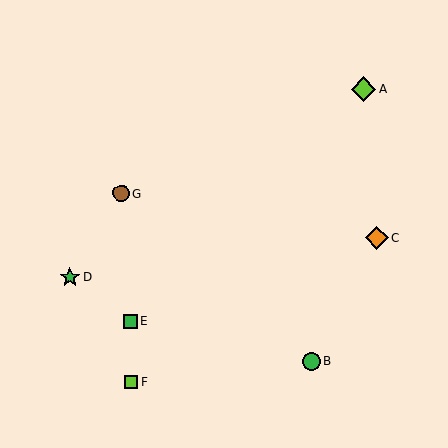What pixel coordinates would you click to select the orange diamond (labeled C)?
Click at (377, 238) to select the orange diamond C.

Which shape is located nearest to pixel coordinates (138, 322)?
The green square (labeled E) at (130, 321) is nearest to that location.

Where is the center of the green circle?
The center of the green circle is at (312, 361).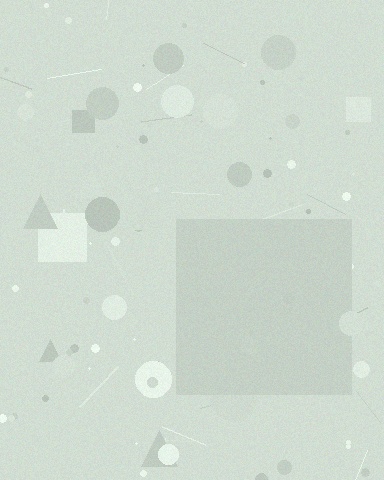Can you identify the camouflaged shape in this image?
The camouflaged shape is a square.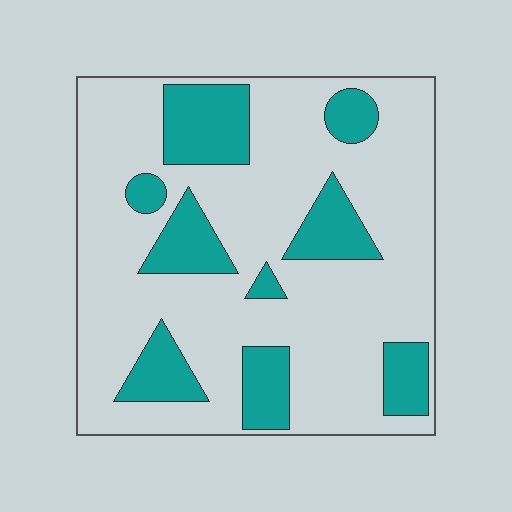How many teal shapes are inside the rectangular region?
9.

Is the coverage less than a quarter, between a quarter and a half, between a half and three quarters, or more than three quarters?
Less than a quarter.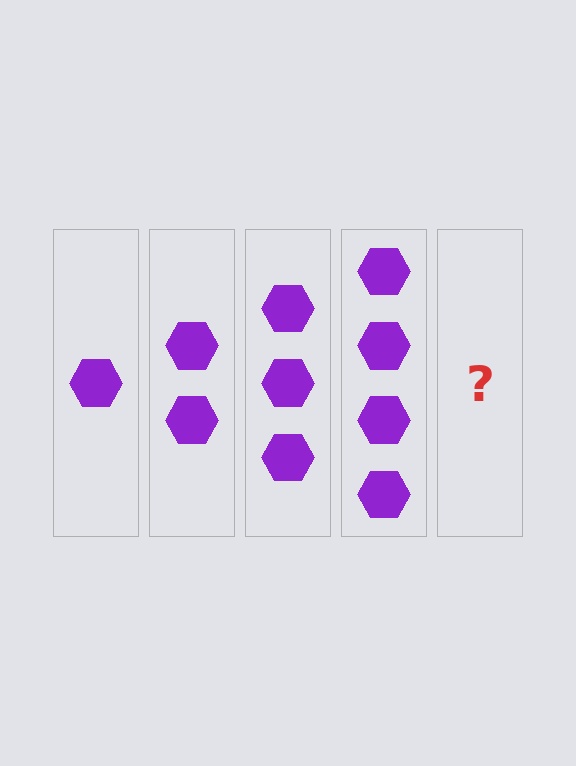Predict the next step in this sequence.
The next step is 5 hexagons.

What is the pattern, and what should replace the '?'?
The pattern is that each step adds one more hexagon. The '?' should be 5 hexagons.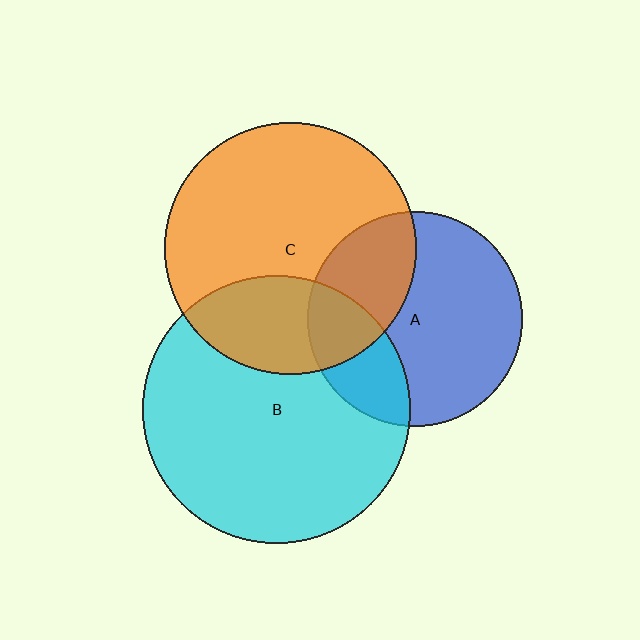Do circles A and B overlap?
Yes.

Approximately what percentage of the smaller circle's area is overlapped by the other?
Approximately 25%.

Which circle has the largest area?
Circle B (cyan).